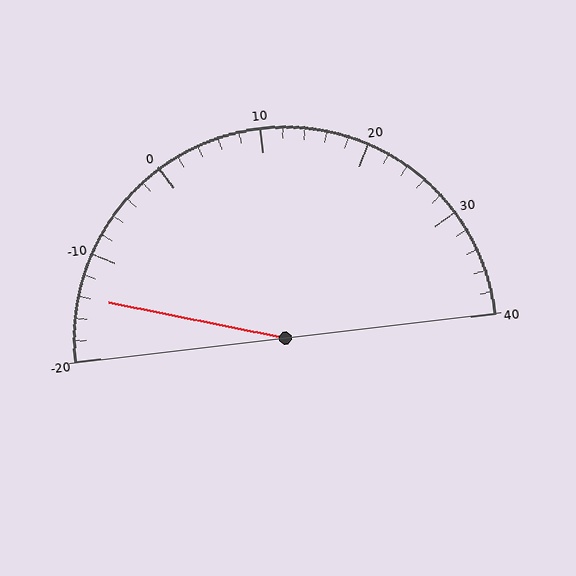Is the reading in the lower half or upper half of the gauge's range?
The reading is in the lower half of the range (-20 to 40).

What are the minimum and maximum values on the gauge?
The gauge ranges from -20 to 40.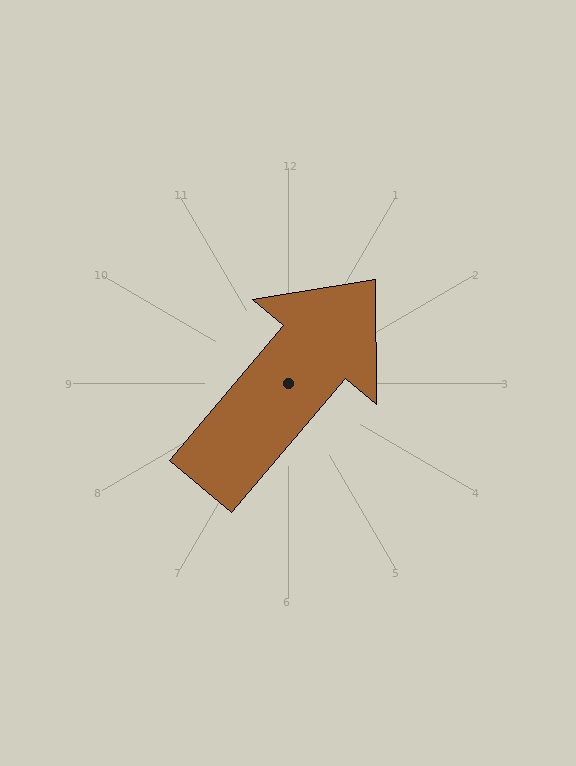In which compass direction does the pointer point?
Northeast.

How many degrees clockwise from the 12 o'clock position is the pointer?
Approximately 40 degrees.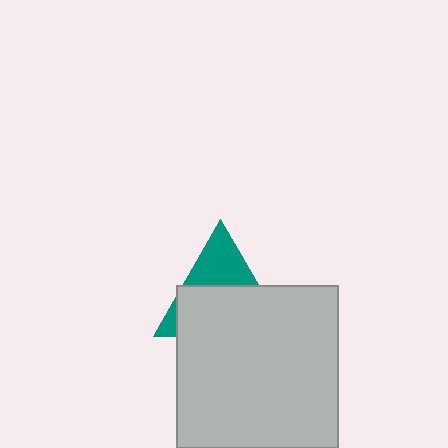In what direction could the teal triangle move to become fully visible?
The teal triangle could move up. That would shift it out from behind the light gray square entirely.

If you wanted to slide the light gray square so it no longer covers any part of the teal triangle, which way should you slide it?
Slide it down — that is the most direct way to separate the two shapes.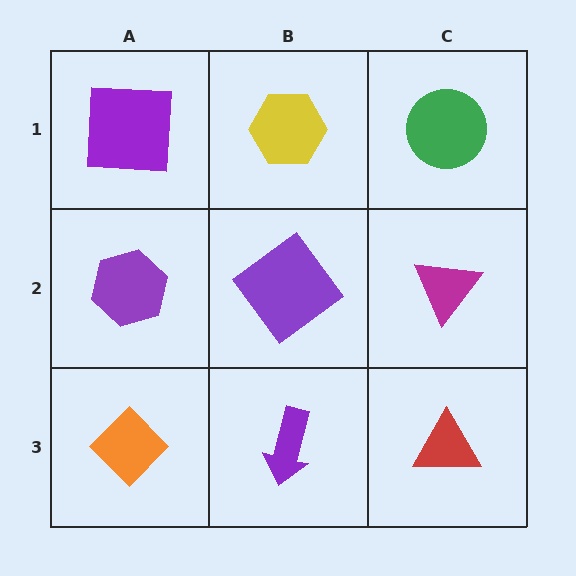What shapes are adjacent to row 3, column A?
A purple hexagon (row 2, column A), a purple arrow (row 3, column B).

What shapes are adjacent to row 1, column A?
A purple hexagon (row 2, column A), a yellow hexagon (row 1, column B).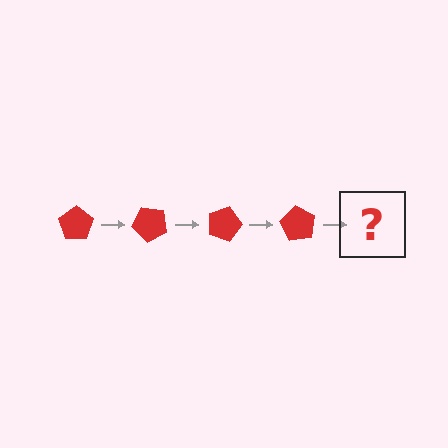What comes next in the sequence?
The next element should be a red pentagon rotated 180 degrees.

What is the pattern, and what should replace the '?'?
The pattern is that the pentagon rotates 45 degrees each step. The '?' should be a red pentagon rotated 180 degrees.